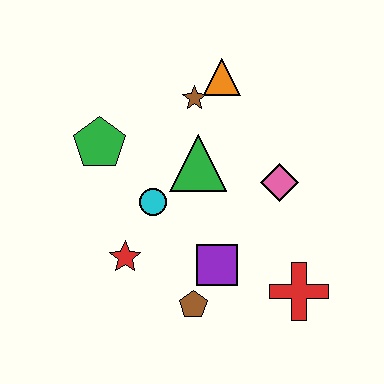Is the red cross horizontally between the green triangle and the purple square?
No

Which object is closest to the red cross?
The purple square is closest to the red cross.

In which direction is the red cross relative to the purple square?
The red cross is to the right of the purple square.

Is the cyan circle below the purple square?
No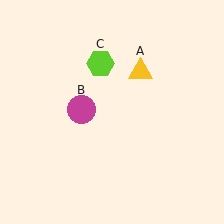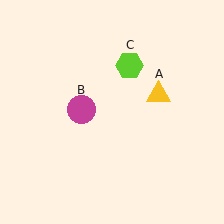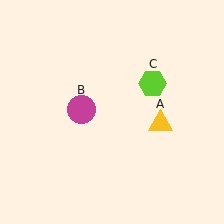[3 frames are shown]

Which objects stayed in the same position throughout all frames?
Magenta circle (object B) remained stationary.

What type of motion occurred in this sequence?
The yellow triangle (object A), lime hexagon (object C) rotated clockwise around the center of the scene.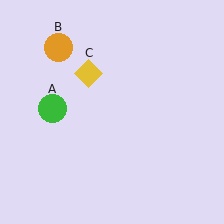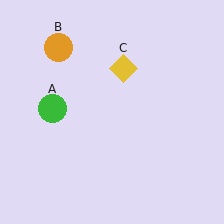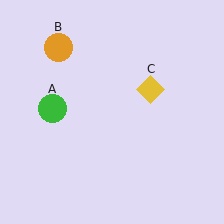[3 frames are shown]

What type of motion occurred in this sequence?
The yellow diamond (object C) rotated clockwise around the center of the scene.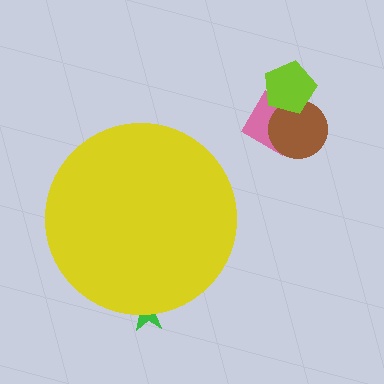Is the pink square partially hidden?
No, the pink square is fully visible.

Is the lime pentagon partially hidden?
No, the lime pentagon is fully visible.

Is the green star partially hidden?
Yes, the green star is partially hidden behind the yellow circle.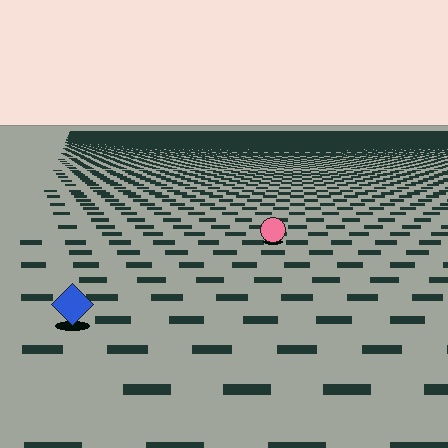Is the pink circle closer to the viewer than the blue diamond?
No. The blue diamond is closer — you can tell from the texture gradient: the ground texture is coarser near it.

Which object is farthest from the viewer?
The pink circle is farthest from the viewer. It appears smaller and the ground texture around it is denser.